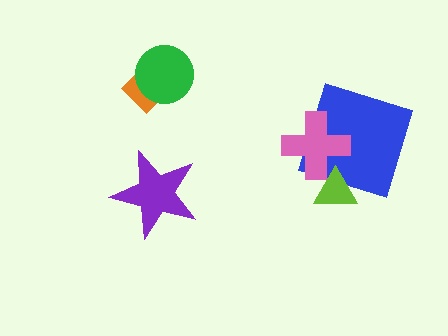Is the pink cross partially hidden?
Yes, it is partially covered by another shape.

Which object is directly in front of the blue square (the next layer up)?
The pink cross is directly in front of the blue square.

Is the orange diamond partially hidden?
Yes, it is partially covered by another shape.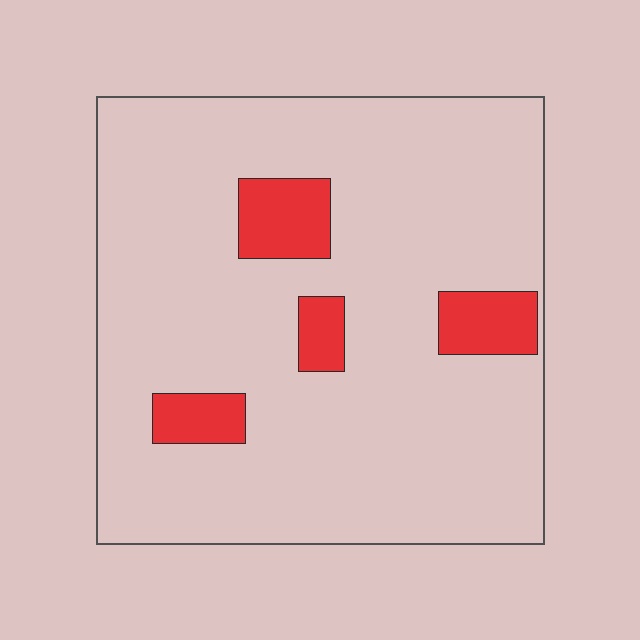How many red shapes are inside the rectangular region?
4.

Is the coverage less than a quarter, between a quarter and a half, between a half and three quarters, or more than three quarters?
Less than a quarter.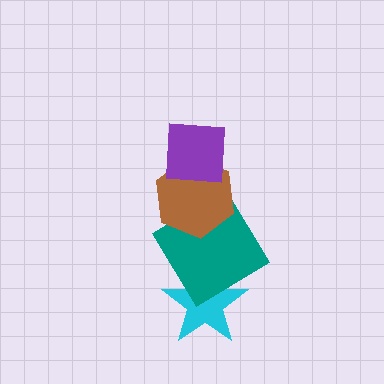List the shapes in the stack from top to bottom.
From top to bottom: the purple square, the brown hexagon, the teal diamond, the cyan star.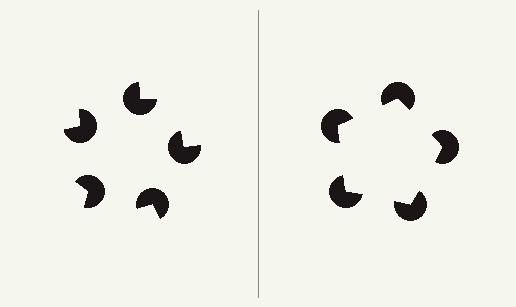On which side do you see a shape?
An illusory pentagon appears on the right side. On the left side the wedge cuts are rotated, so no coherent shape forms.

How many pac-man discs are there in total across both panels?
10 — 5 on each side.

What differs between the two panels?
The pac-man discs are positioned identically on both sides; only the wedge orientations differ. On the right they align to a pentagon; on the left they are misaligned.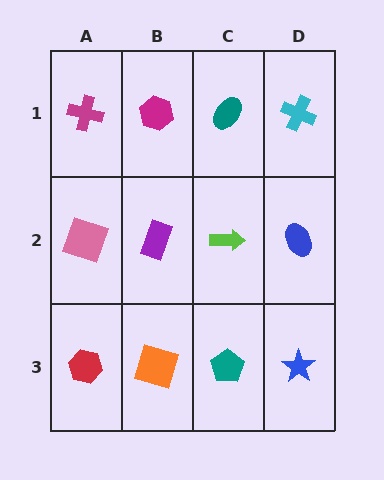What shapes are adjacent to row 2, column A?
A magenta cross (row 1, column A), a red hexagon (row 3, column A), a purple rectangle (row 2, column B).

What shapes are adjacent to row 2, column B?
A magenta hexagon (row 1, column B), an orange square (row 3, column B), a pink square (row 2, column A), a lime arrow (row 2, column C).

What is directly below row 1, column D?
A blue ellipse.